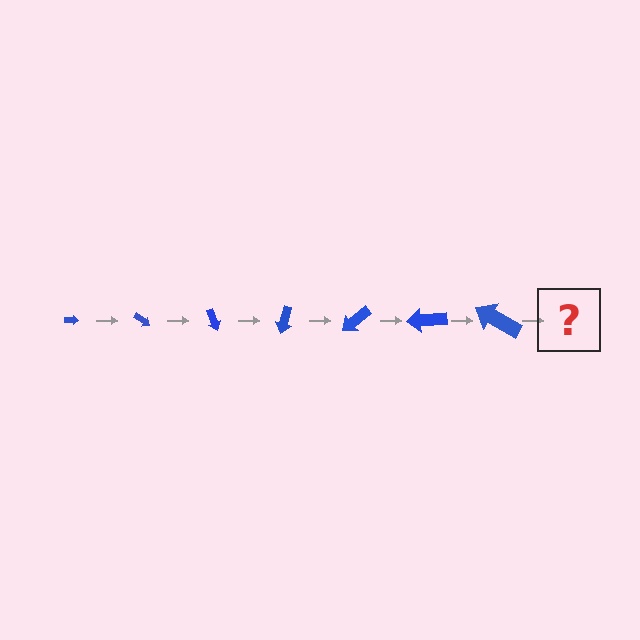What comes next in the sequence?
The next element should be an arrow, larger than the previous one and rotated 245 degrees from the start.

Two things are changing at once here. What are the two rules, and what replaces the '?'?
The two rules are that the arrow grows larger each step and it rotates 35 degrees each step. The '?' should be an arrow, larger than the previous one and rotated 245 degrees from the start.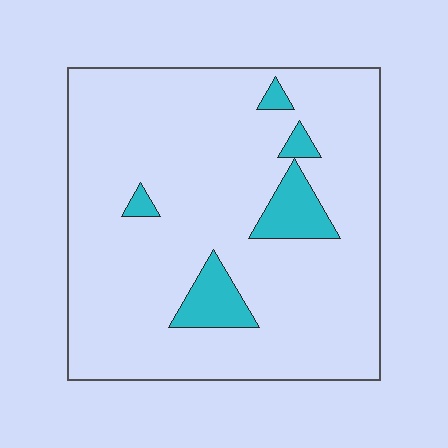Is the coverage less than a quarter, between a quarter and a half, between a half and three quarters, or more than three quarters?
Less than a quarter.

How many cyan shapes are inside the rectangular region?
5.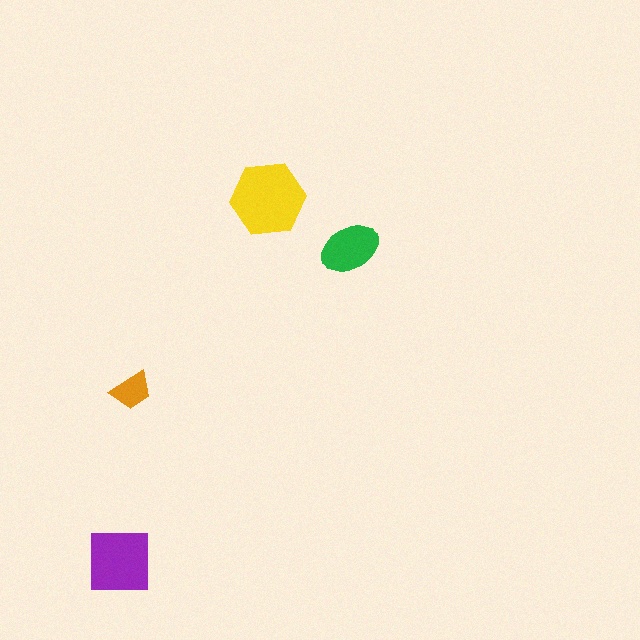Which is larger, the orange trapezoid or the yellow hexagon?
The yellow hexagon.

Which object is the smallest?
The orange trapezoid.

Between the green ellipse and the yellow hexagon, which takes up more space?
The yellow hexagon.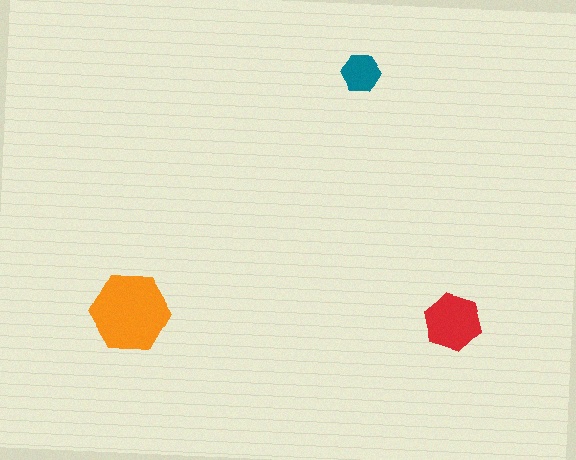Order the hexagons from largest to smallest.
the orange one, the red one, the teal one.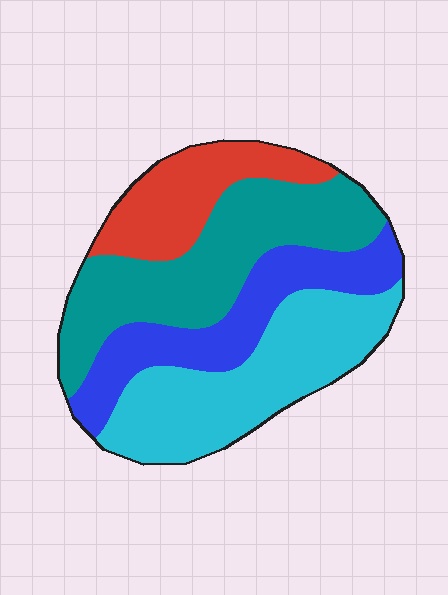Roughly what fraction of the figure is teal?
Teal takes up about one third (1/3) of the figure.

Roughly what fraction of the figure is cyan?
Cyan covers around 30% of the figure.